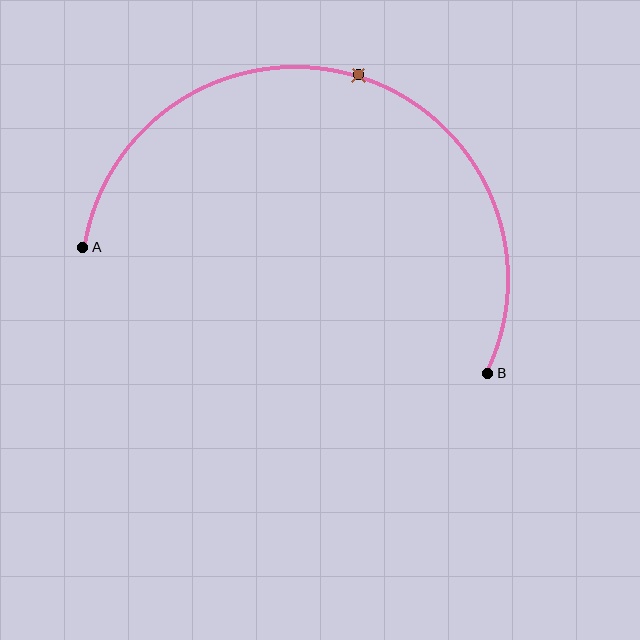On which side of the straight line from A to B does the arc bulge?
The arc bulges above the straight line connecting A and B.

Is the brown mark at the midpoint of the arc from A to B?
Yes. The brown mark lies on the arc at equal arc-length from both A and B — it is the arc midpoint.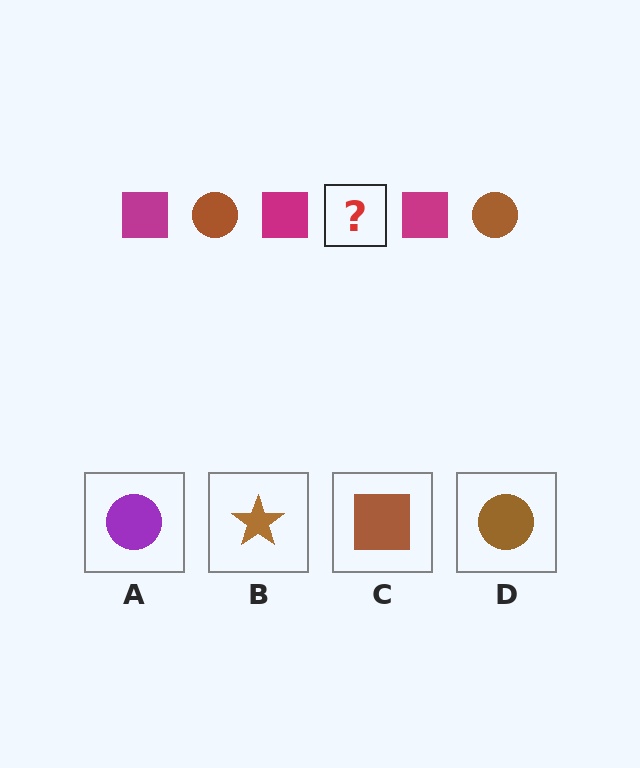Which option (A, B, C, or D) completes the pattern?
D.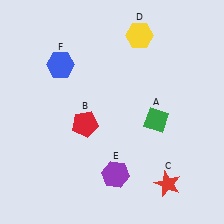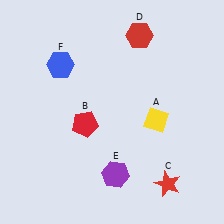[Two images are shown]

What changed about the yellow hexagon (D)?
In Image 1, D is yellow. In Image 2, it changed to red.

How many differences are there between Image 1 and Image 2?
There are 2 differences between the two images.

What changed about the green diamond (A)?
In Image 1, A is green. In Image 2, it changed to yellow.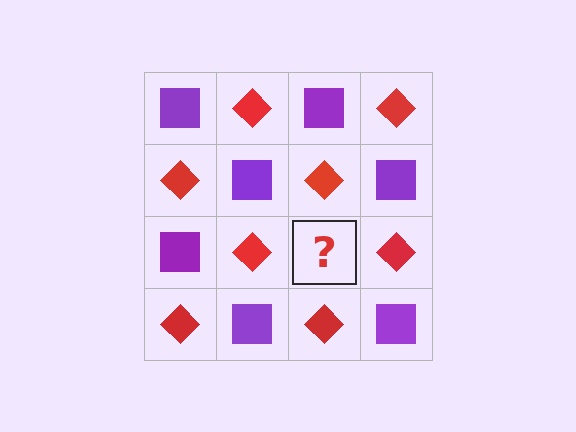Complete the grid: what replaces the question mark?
The question mark should be replaced with a purple square.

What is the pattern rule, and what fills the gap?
The rule is that it alternates purple square and red diamond in a checkerboard pattern. The gap should be filled with a purple square.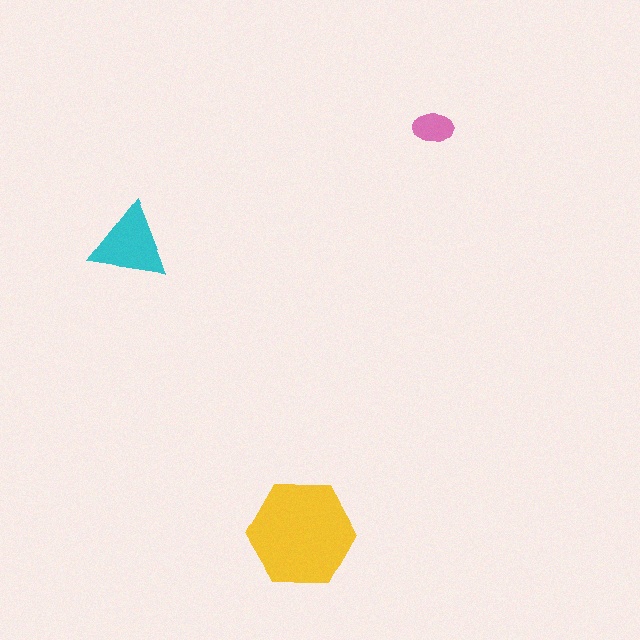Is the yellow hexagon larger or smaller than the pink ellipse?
Larger.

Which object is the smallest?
The pink ellipse.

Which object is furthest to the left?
The cyan triangle is leftmost.